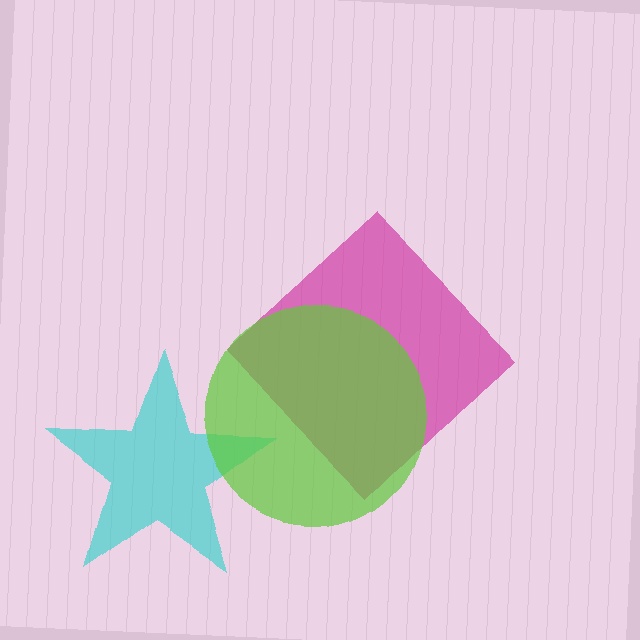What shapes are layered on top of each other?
The layered shapes are: a magenta diamond, a cyan star, a lime circle.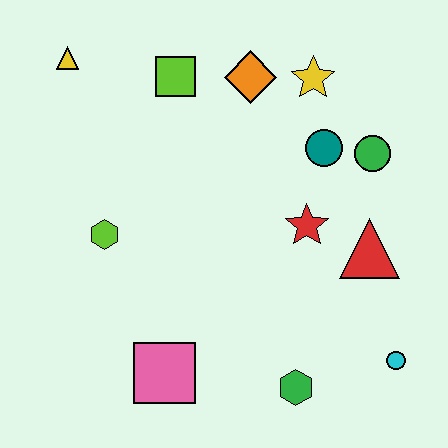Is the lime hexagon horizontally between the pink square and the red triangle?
No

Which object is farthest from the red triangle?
The yellow triangle is farthest from the red triangle.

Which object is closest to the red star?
The red triangle is closest to the red star.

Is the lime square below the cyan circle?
No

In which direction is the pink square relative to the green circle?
The pink square is below the green circle.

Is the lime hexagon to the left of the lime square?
Yes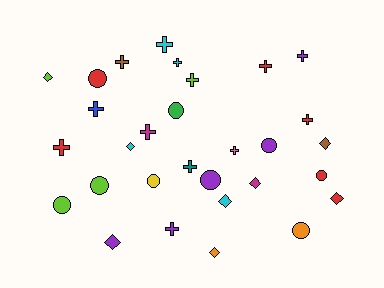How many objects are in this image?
There are 30 objects.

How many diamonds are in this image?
There are 8 diamonds.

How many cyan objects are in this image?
There are 4 cyan objects.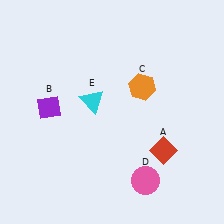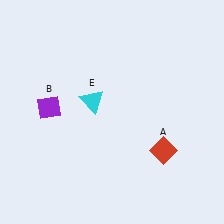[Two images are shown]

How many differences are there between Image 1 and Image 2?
There are 2 differences between the two images.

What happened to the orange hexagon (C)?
The orange hexagon (C) was removed in Image 2. It was in the top-right area of Image 1.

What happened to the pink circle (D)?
The pink circle (D) was removed in Image 2. It was in the bottom-right area of Image 1.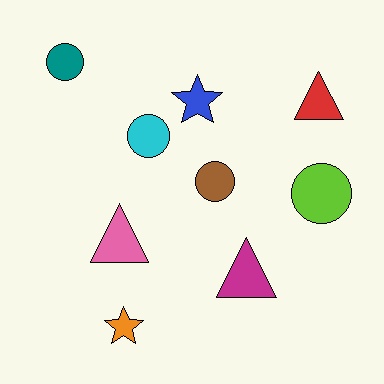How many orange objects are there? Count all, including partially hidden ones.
There is 1 orange object.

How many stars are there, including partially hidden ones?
There are 2 stars.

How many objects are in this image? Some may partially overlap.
There are 9 objects.